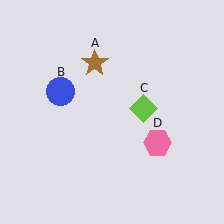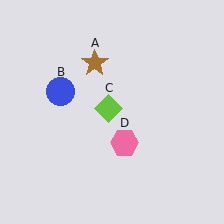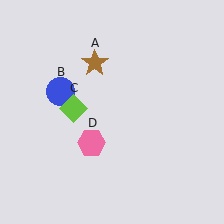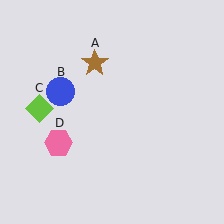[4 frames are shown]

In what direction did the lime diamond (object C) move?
The lime diamond (object C) moved left.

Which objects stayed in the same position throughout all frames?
Brown star (object A) and blue circle (object B) remained stationary.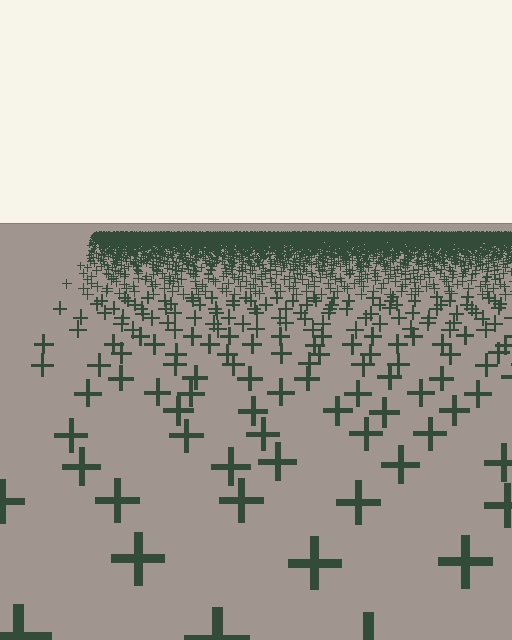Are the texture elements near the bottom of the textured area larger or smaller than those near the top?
Larger. Near the bottom, elements are closer to the viewer and appear at a bigger on-screen size.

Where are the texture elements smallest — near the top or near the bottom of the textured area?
Near the top.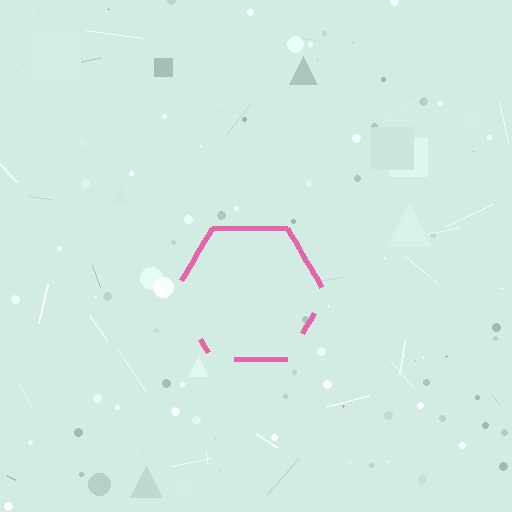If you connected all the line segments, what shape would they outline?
They would outline a hexagon.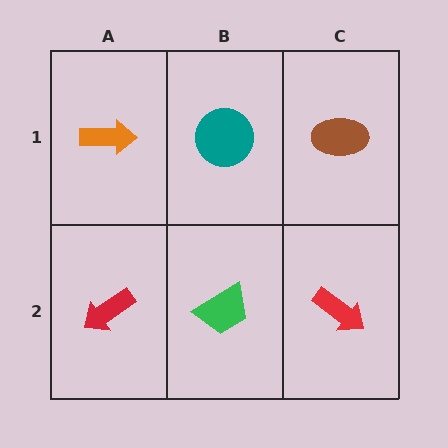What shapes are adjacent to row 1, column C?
A red arrow (row 2, column C), a teal circle (row 1, column B).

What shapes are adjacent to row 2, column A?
An orange arrow (row 1, column A), a green trapezoid (row 2, column B).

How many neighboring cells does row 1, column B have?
3.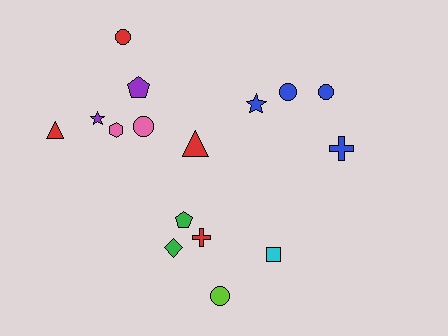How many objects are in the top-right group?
There are 4 objects.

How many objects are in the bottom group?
There are 5 objects.